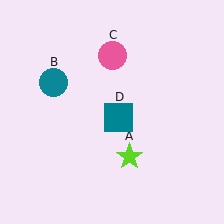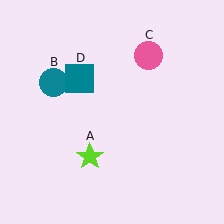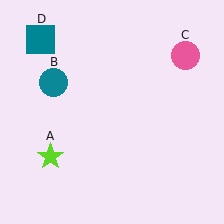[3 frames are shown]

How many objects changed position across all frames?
3 objects changed position: lime star (object A), pink circle (object C), teal square (object D).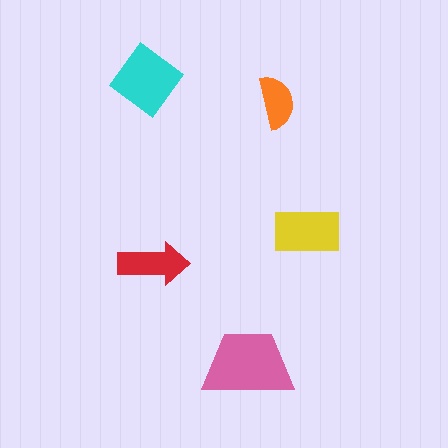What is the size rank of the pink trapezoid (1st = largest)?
1st.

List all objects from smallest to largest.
The orange semicircle, the red arrow, the yellow rectangle, the cyan diamond, the pink trapezoid.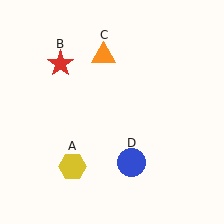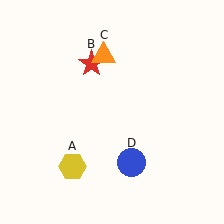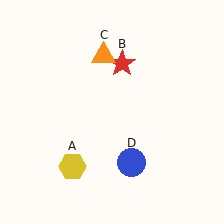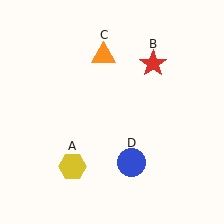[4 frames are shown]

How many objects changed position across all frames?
1 object changed position: red star (object B).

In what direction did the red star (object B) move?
The red star (object B) moved right.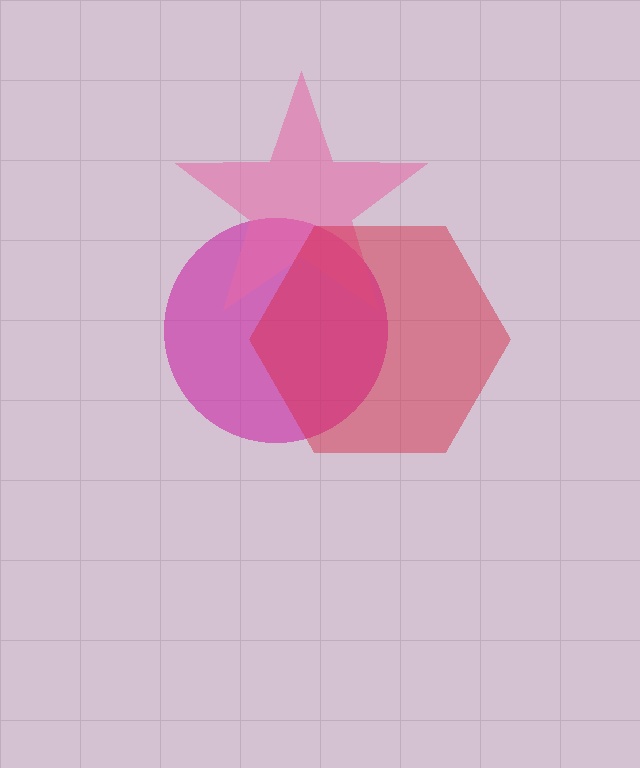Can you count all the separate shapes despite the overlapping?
Yes, there are 3 separate shapes.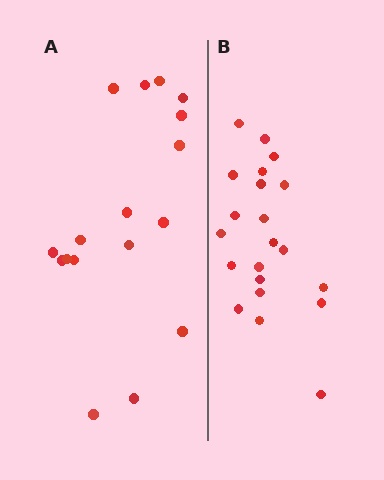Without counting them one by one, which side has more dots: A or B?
Region B (the right region) has more dots.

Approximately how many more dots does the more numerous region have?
Region B has about 4 more dots than region A.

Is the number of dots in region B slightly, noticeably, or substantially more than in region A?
Region B has only slightly more — the two regions are fairly close. The ratio is roughly 1.2 to 1.